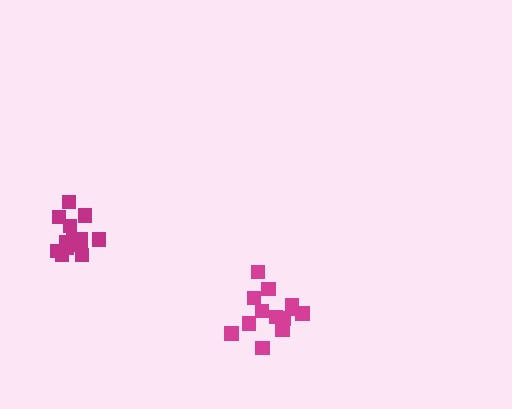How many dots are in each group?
Group 1: 14 dots, Group 2: 14 dots (28 total).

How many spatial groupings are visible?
There are 2 spatial groupings.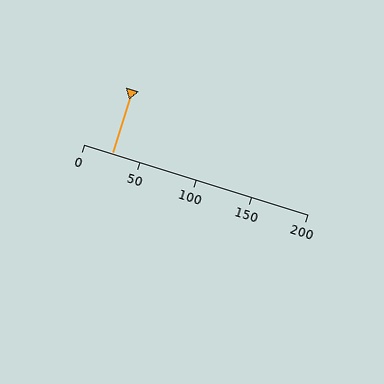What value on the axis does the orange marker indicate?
The marker indicates approximately 25.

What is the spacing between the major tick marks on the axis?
The major ticks are spaced 50 apart.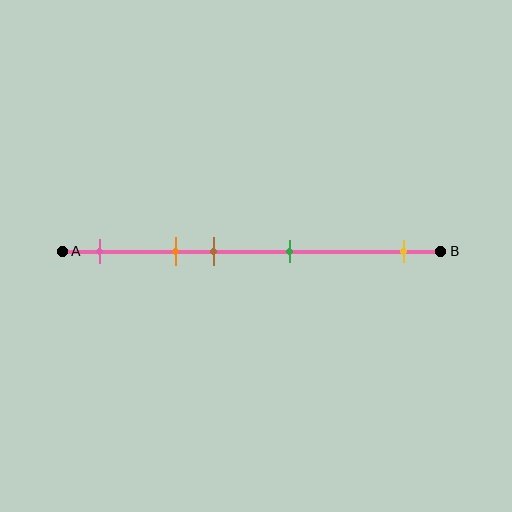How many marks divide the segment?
There are 5 marks dividing the segment.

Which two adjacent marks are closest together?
The orange and brown marks are the closest adjacent pair.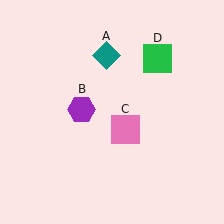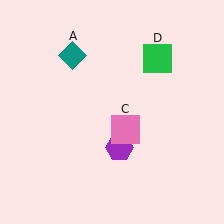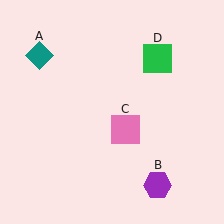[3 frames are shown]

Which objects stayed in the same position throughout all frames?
Pink square (object C) and green square (object D) remained stationary.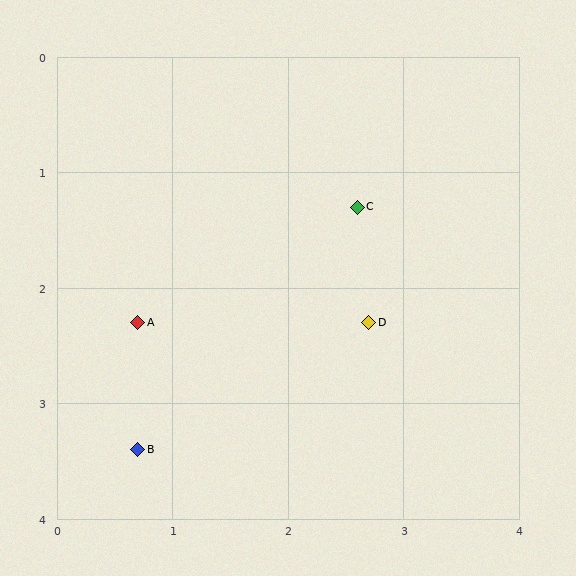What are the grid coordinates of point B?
Point B is at approximately (0.7, 3.4).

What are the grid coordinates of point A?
Point A is at approximately (0.7, 2.3).